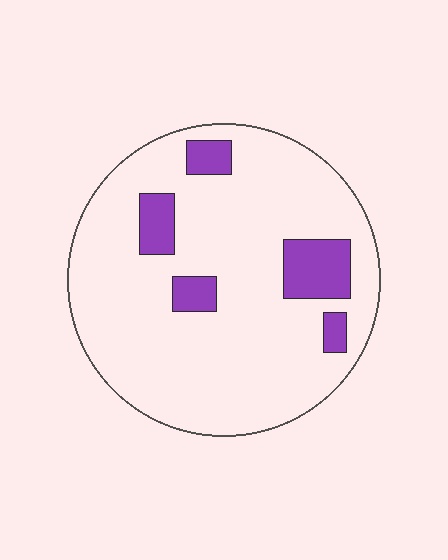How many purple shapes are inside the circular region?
5.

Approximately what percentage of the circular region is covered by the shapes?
Approximately 15%.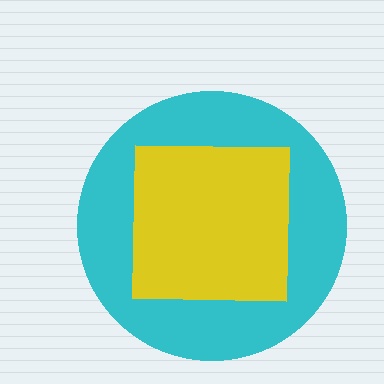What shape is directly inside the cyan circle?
The yellow square.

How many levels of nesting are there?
2.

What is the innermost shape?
The yellow square.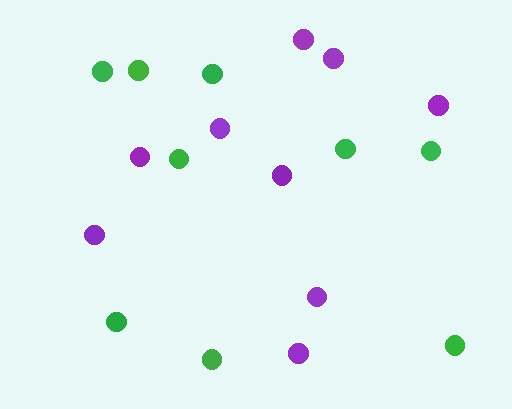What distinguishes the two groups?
There are 2 groups: one group of purple circles (9) and one group of green circles (9).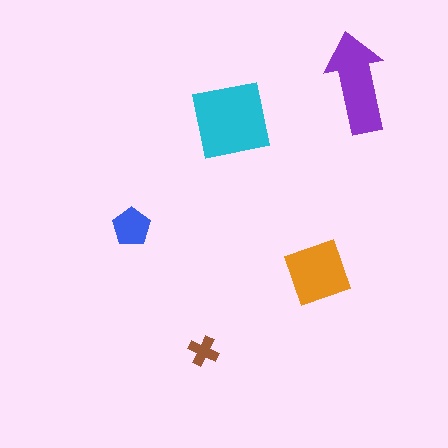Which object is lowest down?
The brown cross is bottommost.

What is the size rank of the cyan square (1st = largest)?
1st.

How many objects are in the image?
There are 5 objects in the image.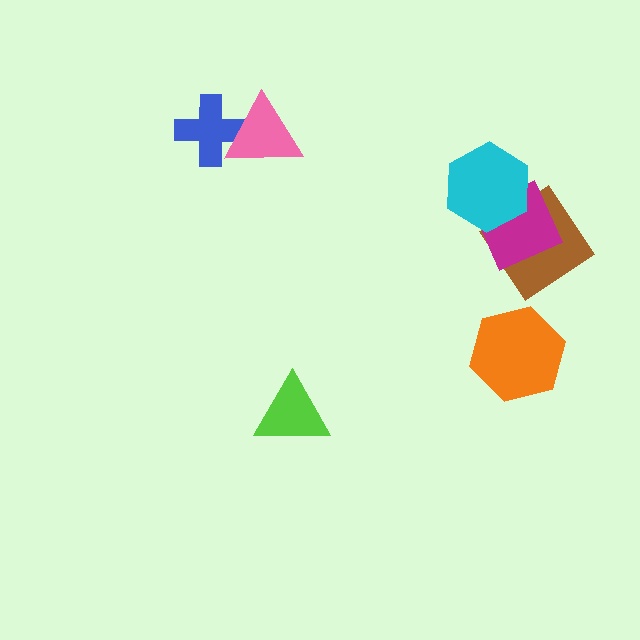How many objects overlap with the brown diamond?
2 objects overlap with the brown diamond.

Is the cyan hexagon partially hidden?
No, no other shape covers it.